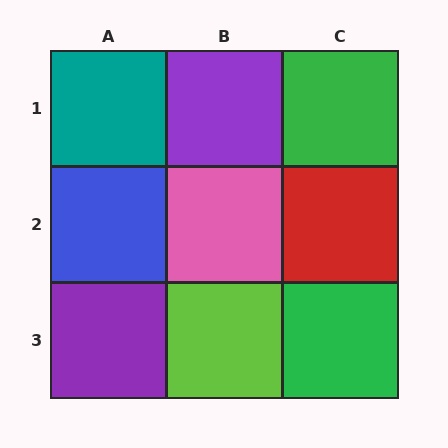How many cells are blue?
1 cell is blue.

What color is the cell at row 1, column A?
Teal.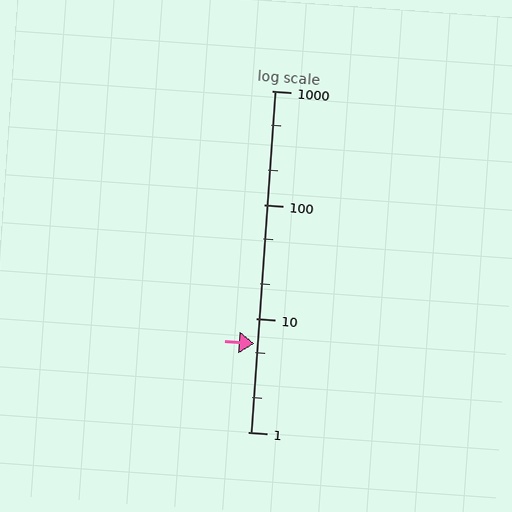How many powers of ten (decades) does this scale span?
The scale spans 3 decades, from 1 to 1000.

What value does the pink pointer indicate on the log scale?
The pointer indicates approximately 6.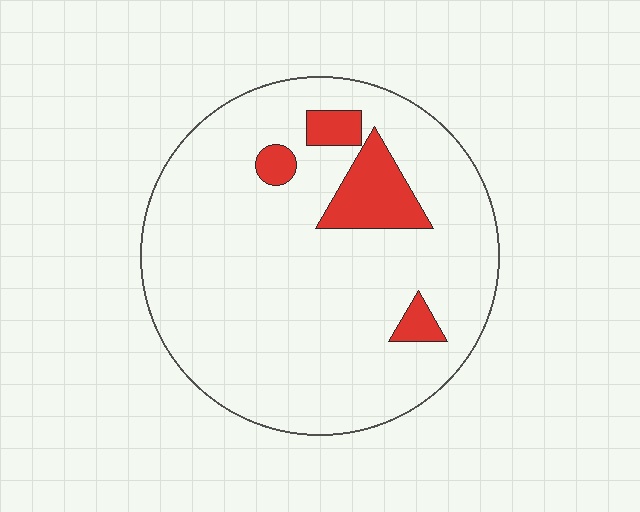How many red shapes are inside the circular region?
4.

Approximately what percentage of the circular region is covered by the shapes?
Approximately 10%.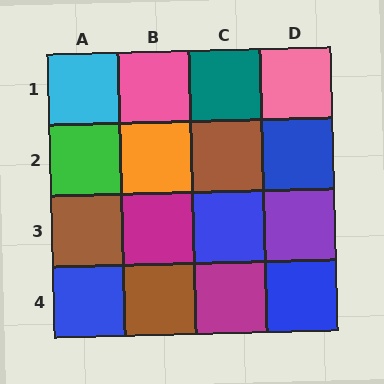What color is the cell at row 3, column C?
Blue.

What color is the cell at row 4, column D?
Blue.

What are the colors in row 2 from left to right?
Green, orange, brown, blue.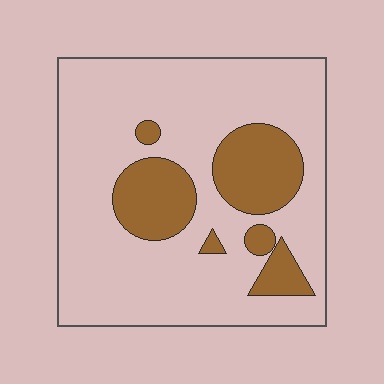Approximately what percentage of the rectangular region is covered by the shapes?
Approximately 20%.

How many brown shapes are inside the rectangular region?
6.